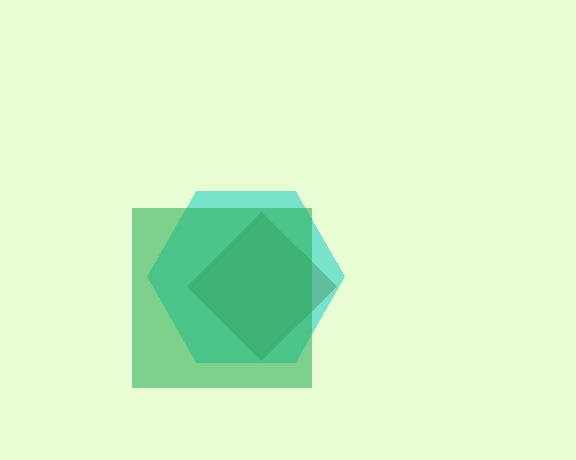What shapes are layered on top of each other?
The layered shapes are: a brown diamond, a cyan hexagon, a green square.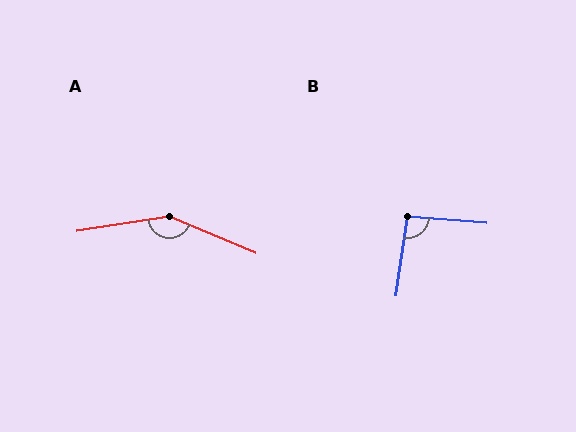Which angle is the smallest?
B, at approximately 94 degrees.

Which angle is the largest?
A, at approximately 148 degrees.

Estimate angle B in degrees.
Approximately 94 degrees.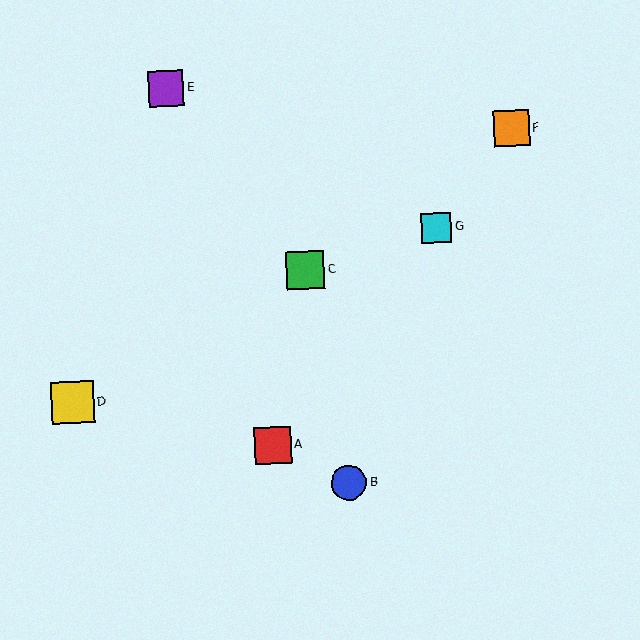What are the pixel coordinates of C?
Object C is at (305, 270).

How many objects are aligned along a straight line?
3 objects (A, F, G) are aligned along a straight line.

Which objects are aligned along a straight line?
Objects A, F, G are aligned along a straight line.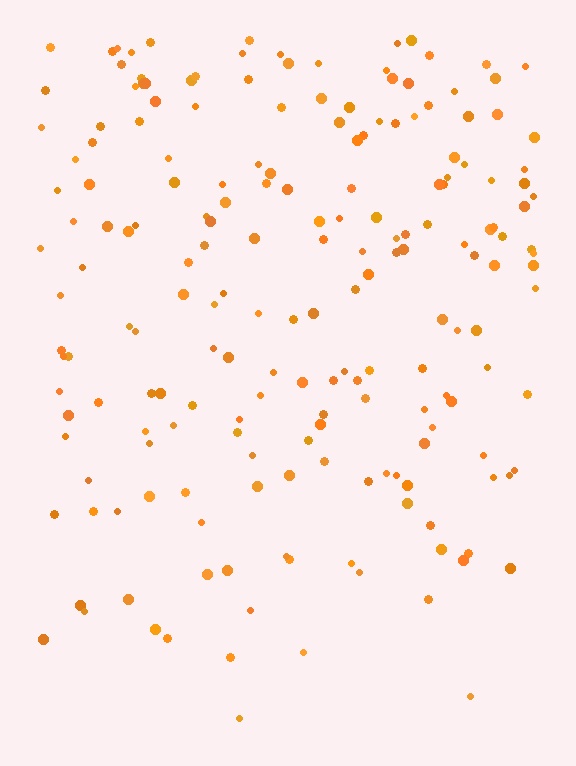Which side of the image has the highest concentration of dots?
The top.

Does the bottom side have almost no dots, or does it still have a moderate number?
Still a moderate number, just noticeably fewer than the top.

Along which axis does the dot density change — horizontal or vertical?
Vertical.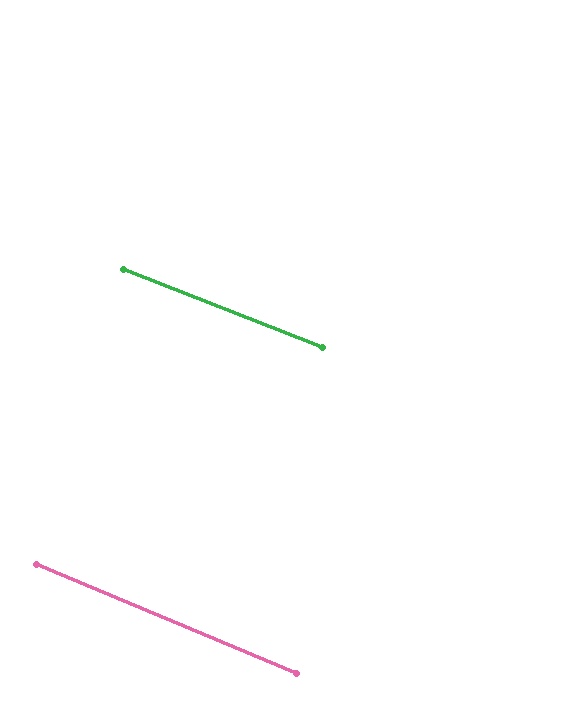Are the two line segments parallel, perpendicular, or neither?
Parallel — their directions differ by only 1.1°.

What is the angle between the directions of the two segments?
Approximately 1 degree.